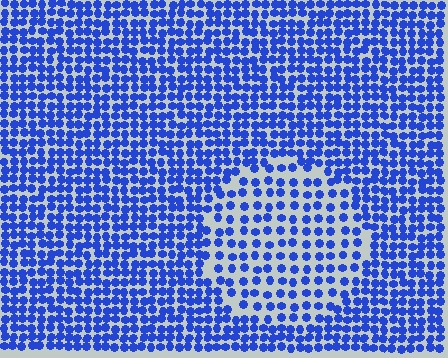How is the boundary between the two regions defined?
The boundary is defined by a change in element density (approximately 1.8x ratio). All elements are the same color, size, and shape.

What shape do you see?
I see a circle.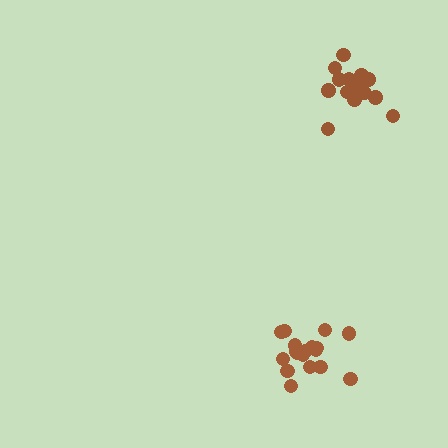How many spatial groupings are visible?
There are 2 spatial groupings.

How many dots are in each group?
Group 1: 16 dots, Group 2: 18 dots (34 total).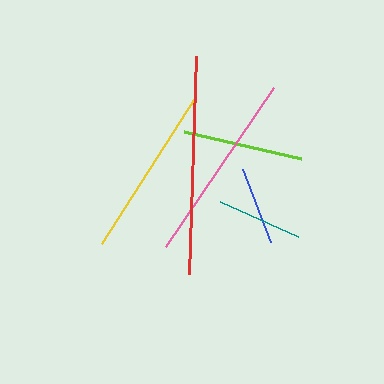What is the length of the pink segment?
The pink segment is approximately 192 pixels long.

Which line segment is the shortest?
The blue line is the shortest at approximately 79 pixels.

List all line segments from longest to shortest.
From longest to shortest: red, pink, yellow, lime, teal, blue.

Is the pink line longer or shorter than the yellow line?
The pink line is longer than the yellow line.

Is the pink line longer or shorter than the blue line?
The pink line is longer than the blue line.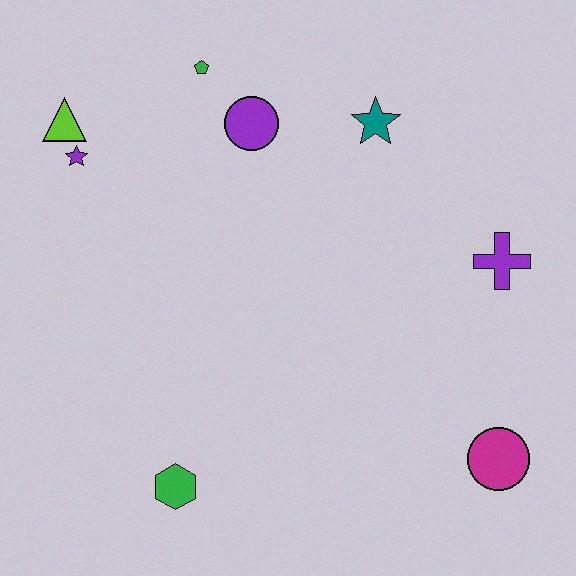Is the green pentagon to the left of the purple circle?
Yes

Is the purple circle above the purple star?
Yes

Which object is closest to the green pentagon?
The purple circle is closest to the green pentagon.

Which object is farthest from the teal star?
The green hexagon is farthest from the teal star.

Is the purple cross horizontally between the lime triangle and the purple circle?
No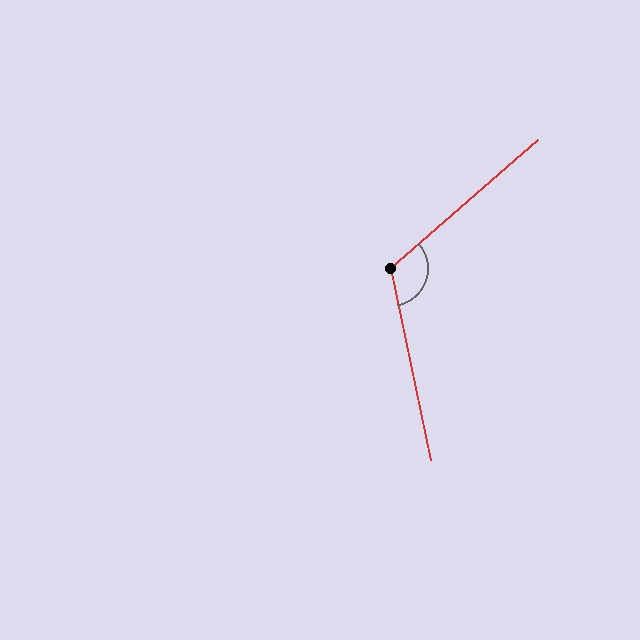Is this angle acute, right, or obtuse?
It is obtuse.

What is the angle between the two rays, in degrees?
Approximately 120 degrees.